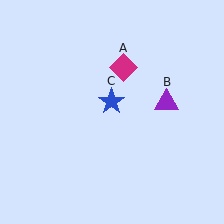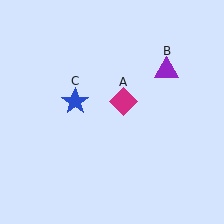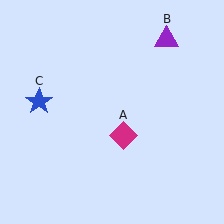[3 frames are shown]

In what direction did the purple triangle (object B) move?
The purple triangle (object B) moved up.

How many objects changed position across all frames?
3 objects changed position: magenta diamond (object A), purple triangle (object B), blue star (object C).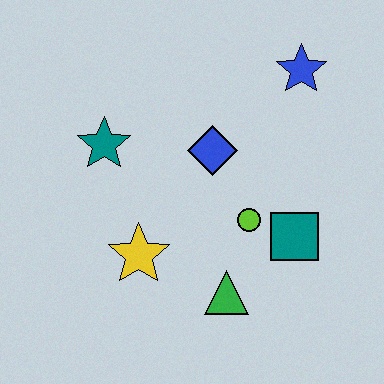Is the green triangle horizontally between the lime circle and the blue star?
No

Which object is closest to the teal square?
The lime circle is closest to the teal square.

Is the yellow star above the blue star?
No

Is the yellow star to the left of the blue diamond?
Yes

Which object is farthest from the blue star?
The yellow star is farthest from the blue star.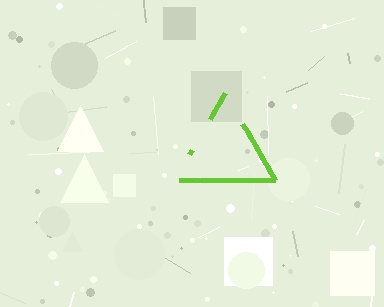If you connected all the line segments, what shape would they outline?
They would outline a triangle.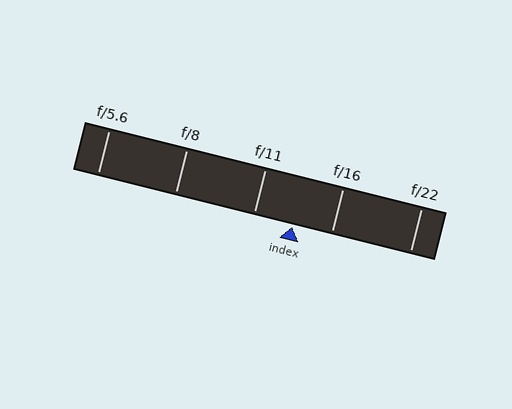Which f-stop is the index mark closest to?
The index mark is closest to f/16.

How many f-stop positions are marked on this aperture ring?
There are 5 f-stop positions marked.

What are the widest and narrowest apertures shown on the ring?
The widest aperture shown is f/5.6 and the narrowest is f/22.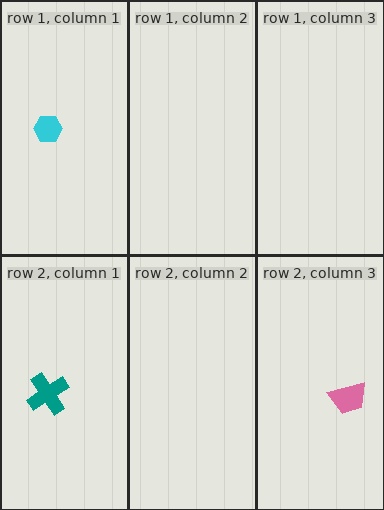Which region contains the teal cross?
The row 2, column 1 region.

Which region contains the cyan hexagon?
The row 1, column 1 region.